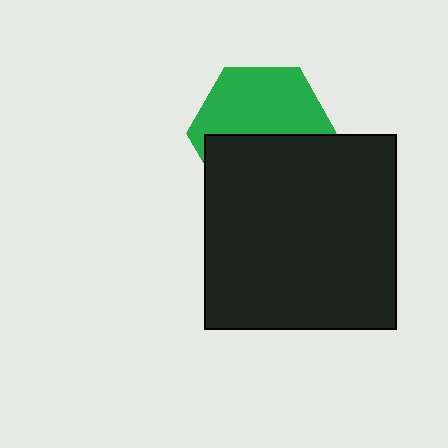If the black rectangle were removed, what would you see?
You would see the complete green hexagon.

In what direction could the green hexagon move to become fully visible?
The green hexagon could move up. That would shift it out from behind the black rectangle entirely.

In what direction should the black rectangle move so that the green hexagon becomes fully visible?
The black rectangle should move down. That is the shortest direction to clear the overlap and leave the green hexagon fully visible.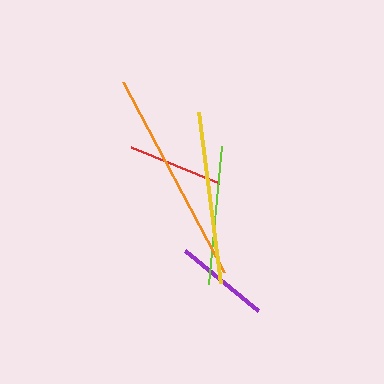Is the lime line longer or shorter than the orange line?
The orange line is longer than the lime line.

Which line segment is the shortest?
The purple line is the shortest at approximately 94 pixels.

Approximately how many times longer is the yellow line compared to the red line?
The yellow line is approximately 1.8 times the length of the red line.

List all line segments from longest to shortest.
From longest to shortest: orange, yellow, lime, red, purple.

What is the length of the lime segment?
The lime segment is approximately 138 pixels long.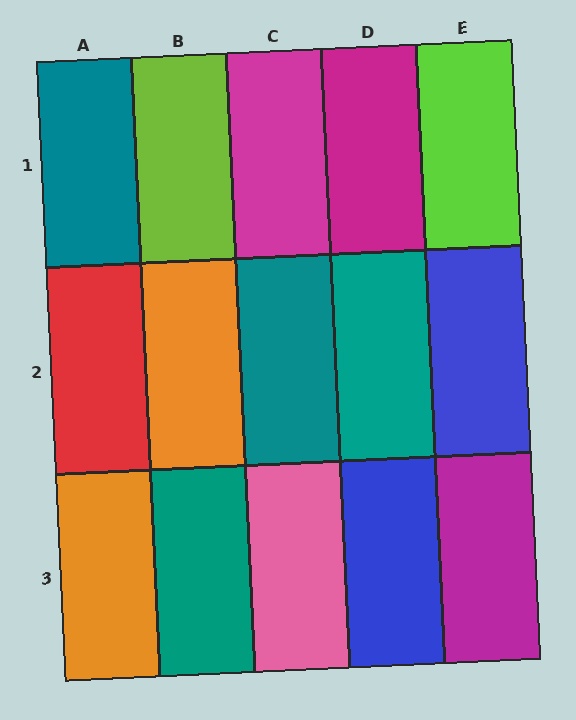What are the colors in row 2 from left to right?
Red, orange, teal, teal, blue.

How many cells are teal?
4 cells are teal.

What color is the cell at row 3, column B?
Teal.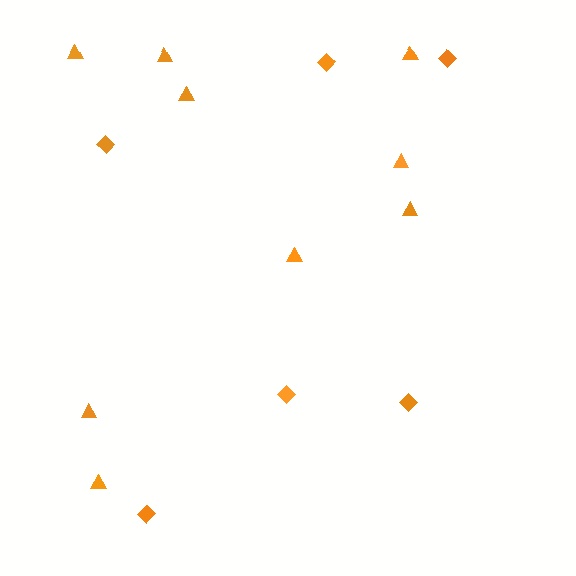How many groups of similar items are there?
There are 2 groups: one group of triangles (9) and one group of diamonds (6).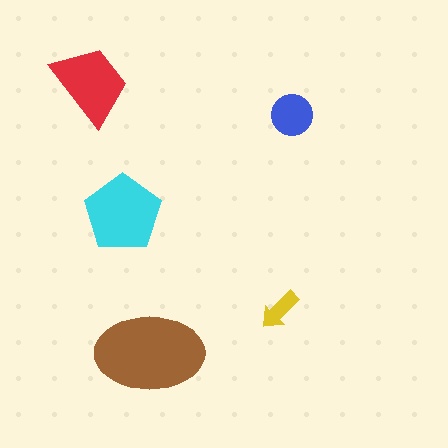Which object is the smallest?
The yellow arrow.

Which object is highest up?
The red trapezoid is topmost.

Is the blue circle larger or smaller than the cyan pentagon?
Smaller.